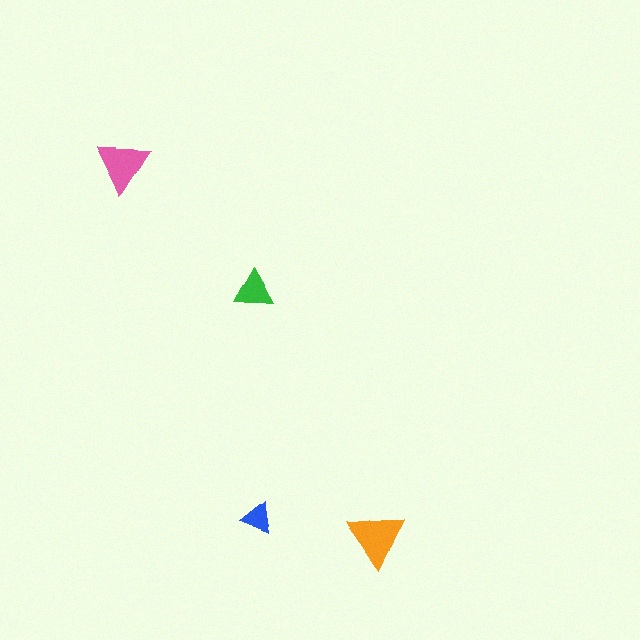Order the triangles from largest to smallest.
the orange one, the pink one, the green one, the blue one.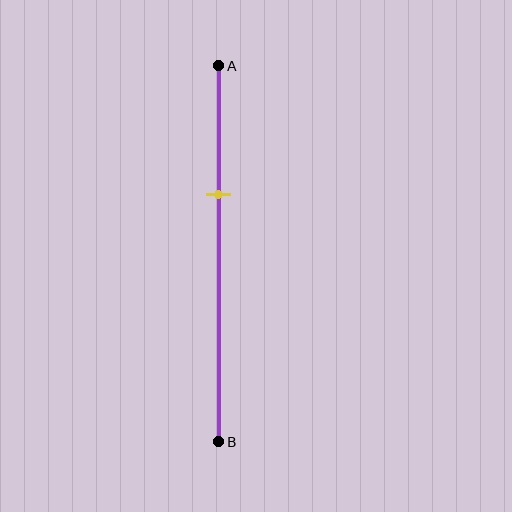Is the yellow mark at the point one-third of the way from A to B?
Yes, the mark is approximately at the one-third point.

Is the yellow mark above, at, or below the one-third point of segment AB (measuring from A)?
The yellow mark is approximately at the one-third point of segment AB.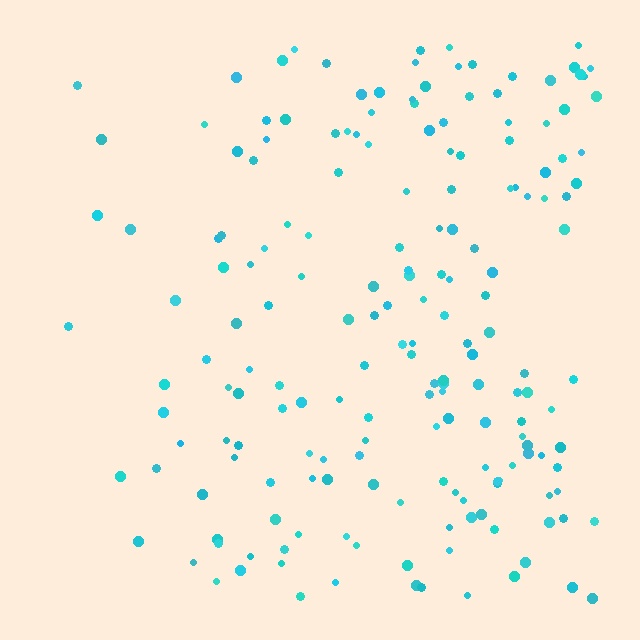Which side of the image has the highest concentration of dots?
The right.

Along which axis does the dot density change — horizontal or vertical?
Horizontal.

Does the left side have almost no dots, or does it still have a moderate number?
Still a moderate number, just noticeably fewer than the right.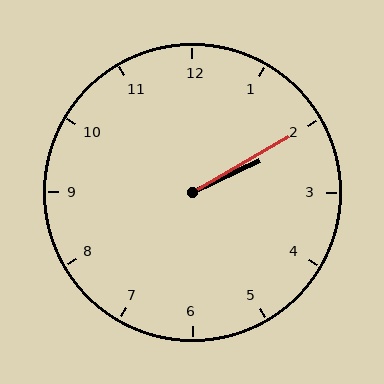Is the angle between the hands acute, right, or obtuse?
It is acute.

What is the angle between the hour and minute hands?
Approximately 5 degrees.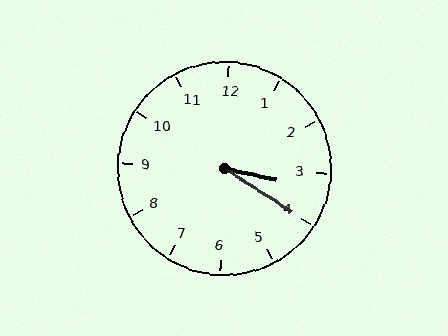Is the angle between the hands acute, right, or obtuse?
It is acute.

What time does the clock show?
3:20.